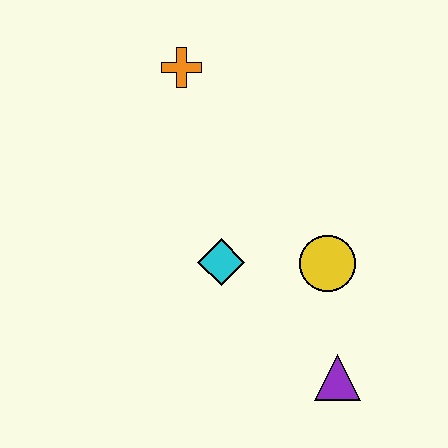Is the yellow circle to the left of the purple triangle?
Yes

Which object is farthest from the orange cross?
The purple triangle is farthest from the orange cross.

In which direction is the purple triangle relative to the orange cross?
The purple triangle is below the orange cross.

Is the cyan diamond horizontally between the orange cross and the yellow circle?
Yes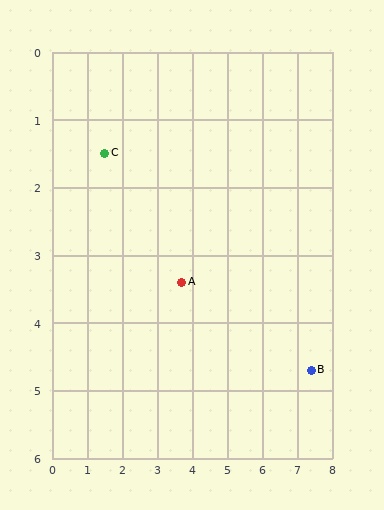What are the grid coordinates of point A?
Point A is at approximately (3.7, 3.4).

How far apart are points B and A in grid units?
Points B and A are about 3.9 grid units apart.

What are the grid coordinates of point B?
Point B is at approximately (7.4, 4.7).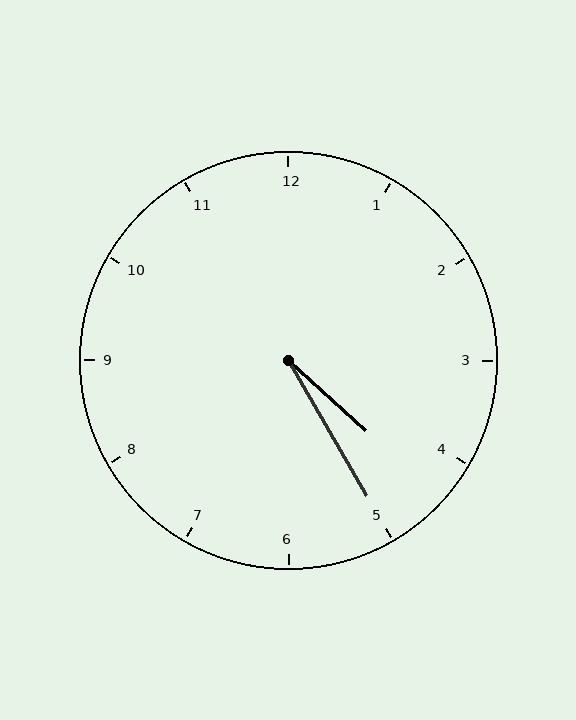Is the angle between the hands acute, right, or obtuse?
It is acute.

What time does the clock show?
4:25.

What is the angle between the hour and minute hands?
Approximately 18 degrees.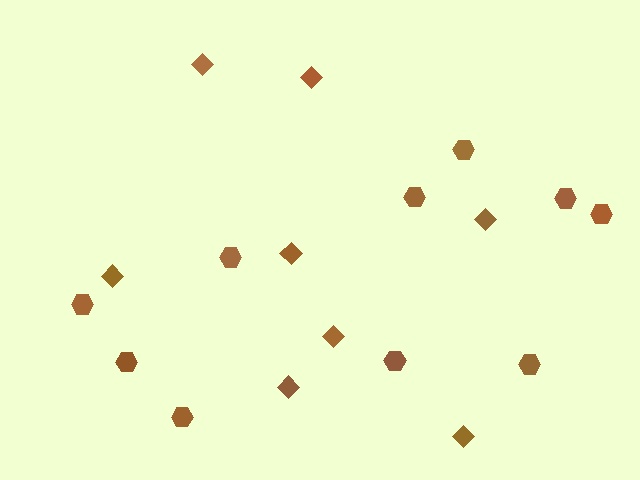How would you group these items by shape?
There are 2 groups: one group of diamonds (8) and one group of hexagons (10).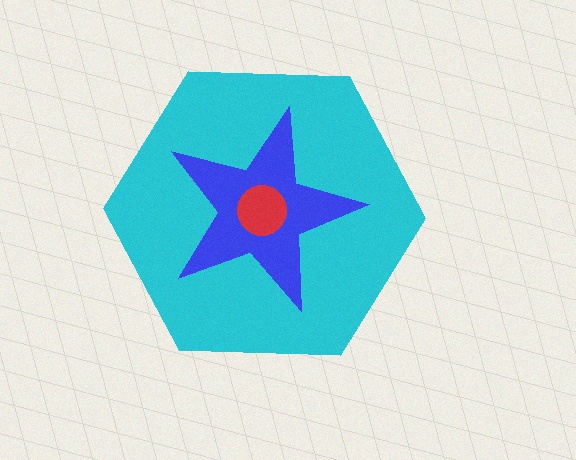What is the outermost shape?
The cyan hexagon.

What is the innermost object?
The red circle.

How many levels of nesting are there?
3.